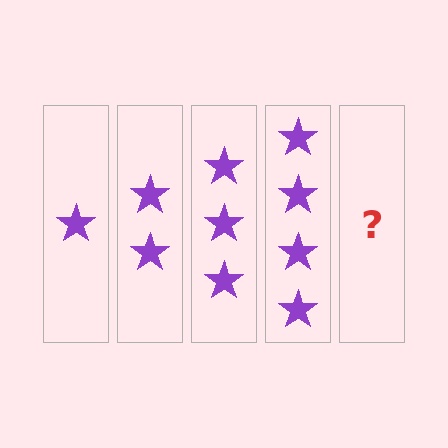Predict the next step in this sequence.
The next step is 5 stars.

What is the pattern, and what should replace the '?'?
The pattern is that each step adds one more star. The '?' should be 5 stars.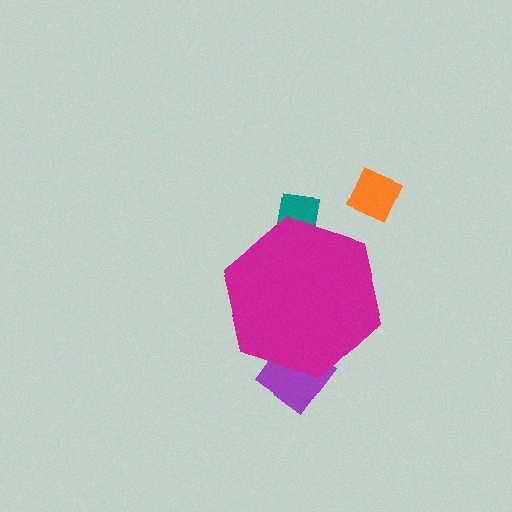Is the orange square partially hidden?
No, the orange square is fully visible.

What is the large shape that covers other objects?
A magenta hexagon.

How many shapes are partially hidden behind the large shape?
2 shapes are partially hidden.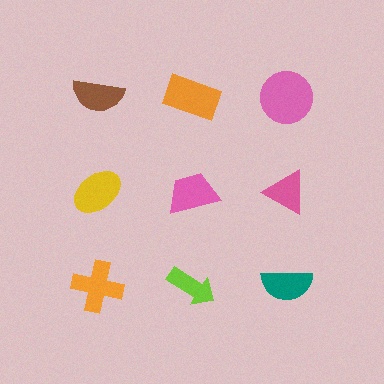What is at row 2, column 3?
A pink triangle.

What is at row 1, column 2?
An orange rectangle.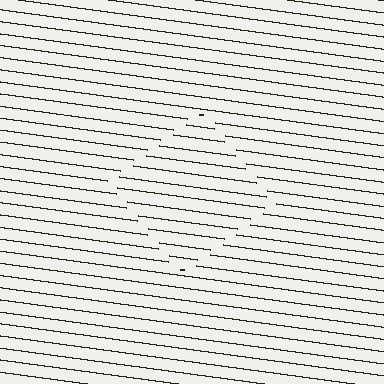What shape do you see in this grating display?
An illusory square. The interior of the shape contains the same grating, shifted by half a period — the contour is defined by the phase discontinuity where line-ends from the inner and outer gratings abut.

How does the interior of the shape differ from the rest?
The interior of the shape contains the same grating, shifted by half a period — the contour is defined by the phase discontinuity where line-ends from the inner and outer gratings abut.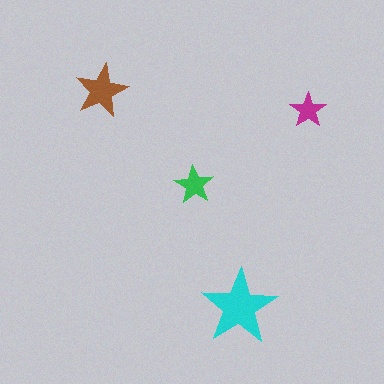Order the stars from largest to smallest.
the cyan one, the brown one, the green one, the magenta one.